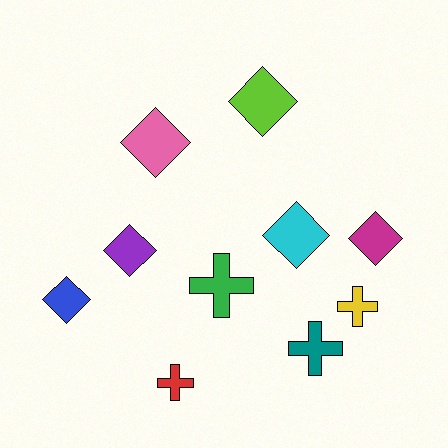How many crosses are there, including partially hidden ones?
There are 4 crosses.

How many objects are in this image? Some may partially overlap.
There are 10 objects.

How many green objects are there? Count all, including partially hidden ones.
There is 1 green object.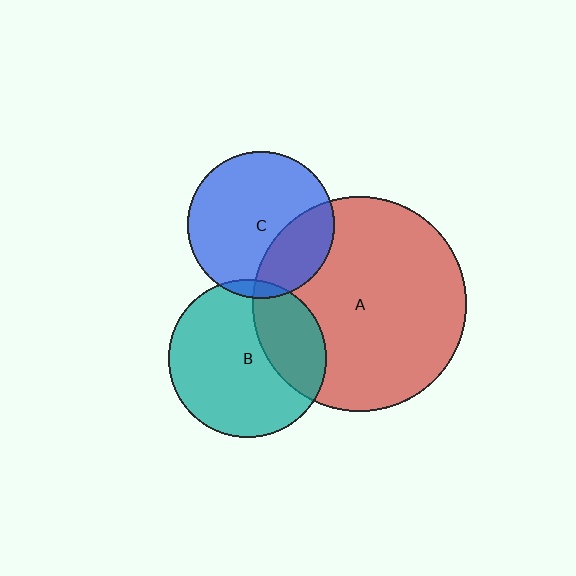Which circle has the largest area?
Circle A (red).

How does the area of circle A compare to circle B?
Approximately 1.8 times.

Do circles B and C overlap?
Yes.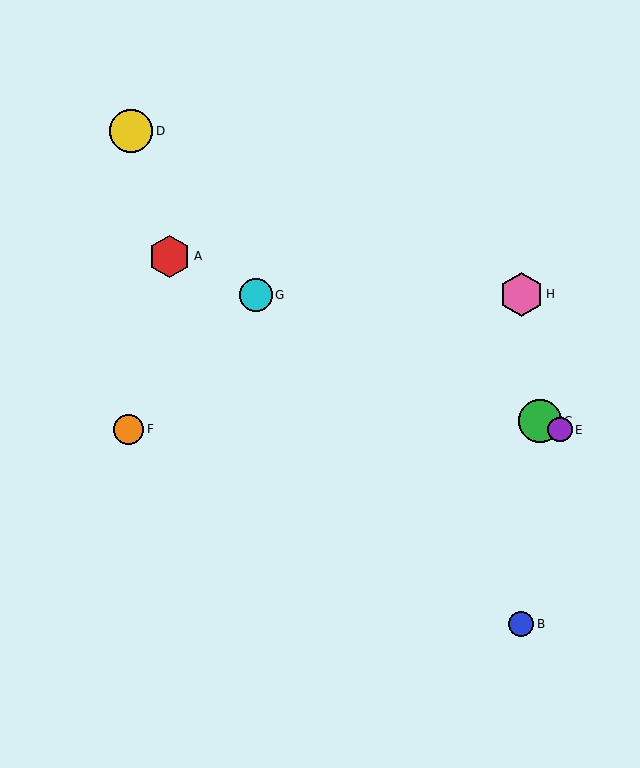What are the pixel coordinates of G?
Object G is at (256, 295).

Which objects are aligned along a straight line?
Objects A, C, E, G are aligned along a straight line.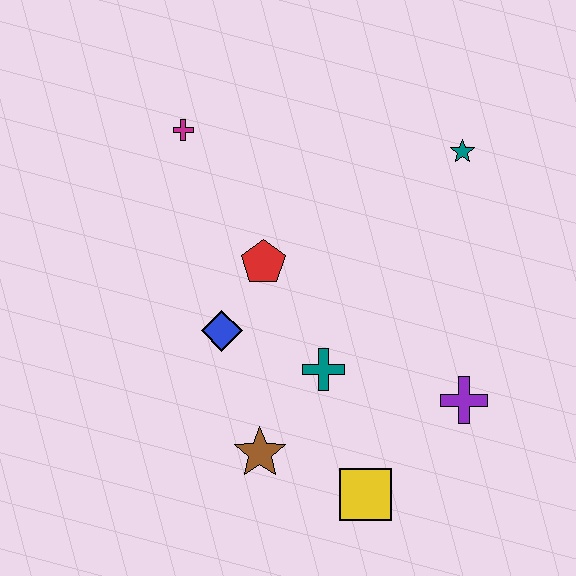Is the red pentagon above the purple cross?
Yes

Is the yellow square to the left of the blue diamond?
No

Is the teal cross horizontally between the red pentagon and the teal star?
Yes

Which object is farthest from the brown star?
The teal star is farthest from the brown star.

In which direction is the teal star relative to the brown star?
The teal star is above the brown star.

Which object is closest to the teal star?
The red pentagon is closest to the teal star.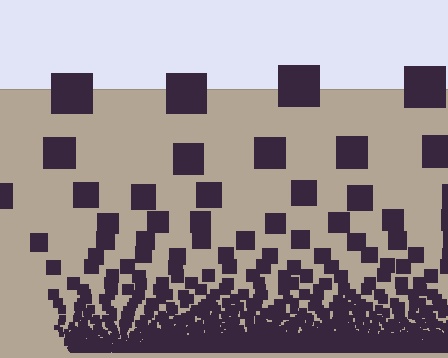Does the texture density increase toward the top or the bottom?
Density increases toward the bottom.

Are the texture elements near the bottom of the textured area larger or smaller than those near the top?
Smaller. The gradient is inverted — elements near the bottom are smaller and denser.